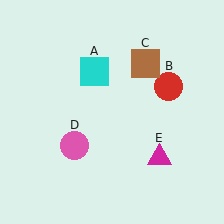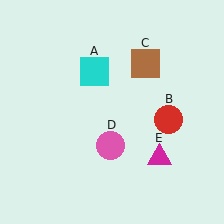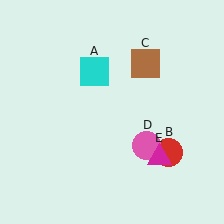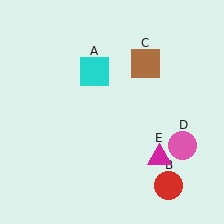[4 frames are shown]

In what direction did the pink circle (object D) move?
The pink circle (object D) moved right.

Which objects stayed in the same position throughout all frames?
Cyan square (object A) and brown square (object C) and magenta triangle (object E) remained stationary.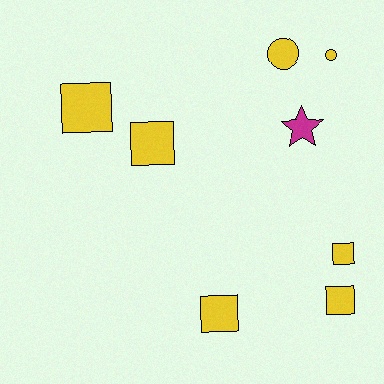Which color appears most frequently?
Yellow, with 7 objects.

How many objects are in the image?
There are 8 objects.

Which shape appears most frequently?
Square, with 5 objects.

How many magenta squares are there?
There are no magenta squares.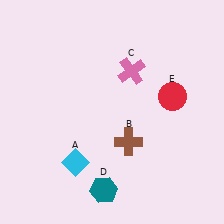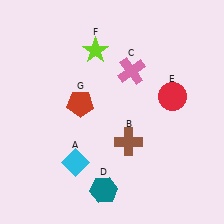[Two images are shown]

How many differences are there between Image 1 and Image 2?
There are 2 differences between the two images.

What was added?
A lime star (F), a red pentagon (G) were added in Image 2.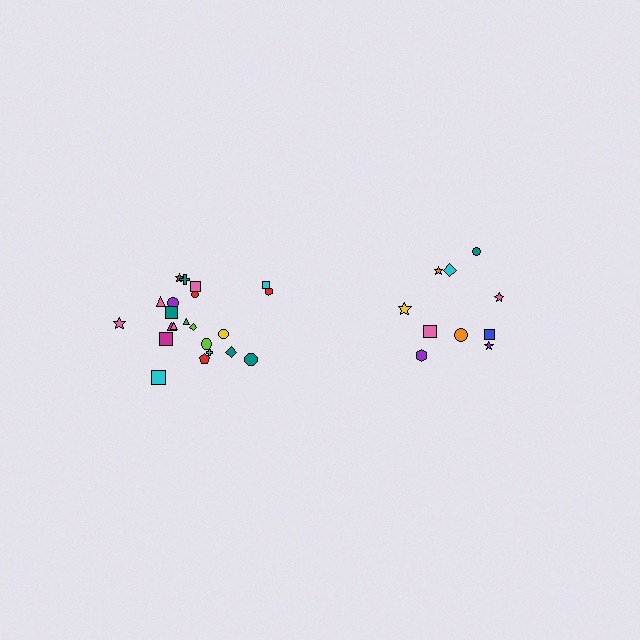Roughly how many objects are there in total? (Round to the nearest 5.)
Roughly 30 objects in total.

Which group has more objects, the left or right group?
The left group.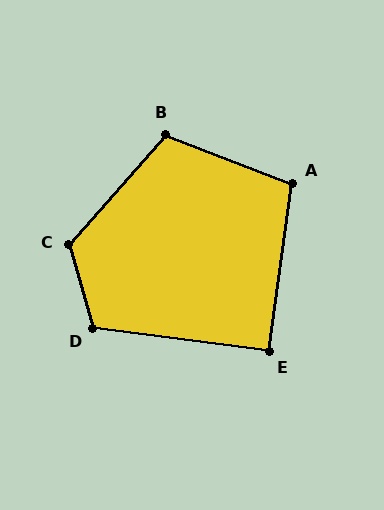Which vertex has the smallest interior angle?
E, at approximately 91 degrees.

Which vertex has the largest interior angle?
C, at approximately 123 degrees.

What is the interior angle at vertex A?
Approximately 103 degrees (obtuse).